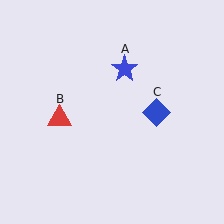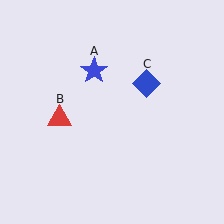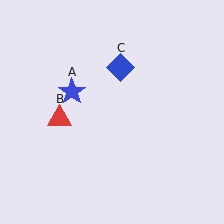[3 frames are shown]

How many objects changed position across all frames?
2 objects changed position: blue star (object A), blue diamond (object C).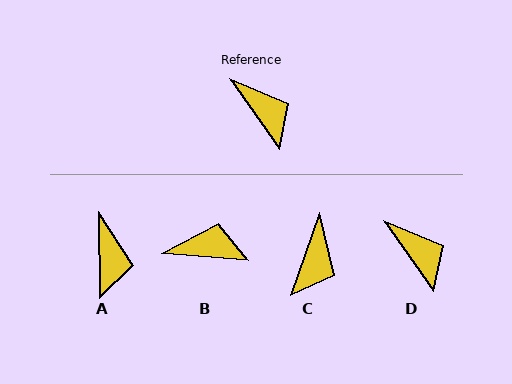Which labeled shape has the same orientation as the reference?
D.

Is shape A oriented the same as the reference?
No, it is off by about 34 degrees.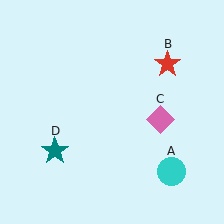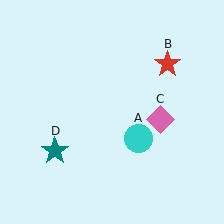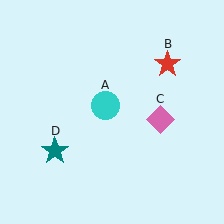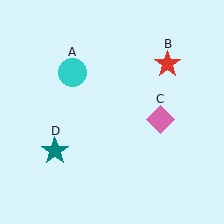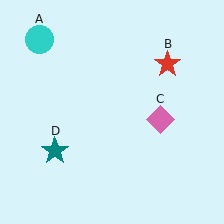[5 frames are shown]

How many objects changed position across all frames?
1 object changed position: cyan circle (object A).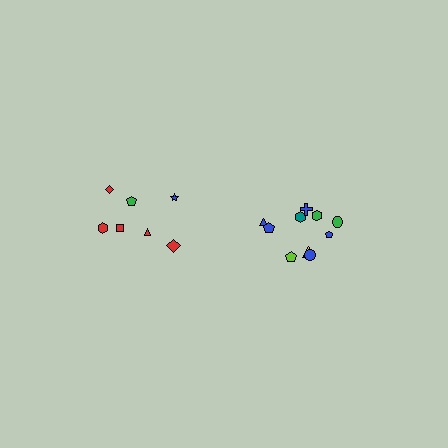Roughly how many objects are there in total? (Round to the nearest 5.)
Roughly 15 objects in total.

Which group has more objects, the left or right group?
The right group.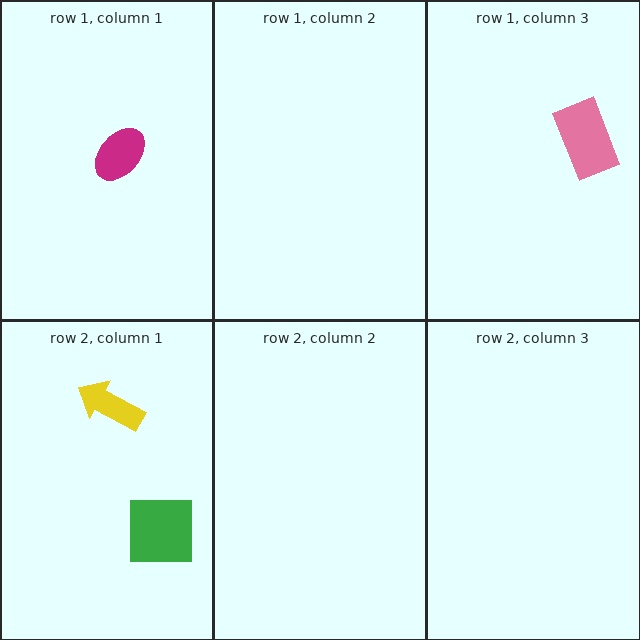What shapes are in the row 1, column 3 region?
The pink rectangle.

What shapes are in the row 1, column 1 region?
The magenta ellipse.